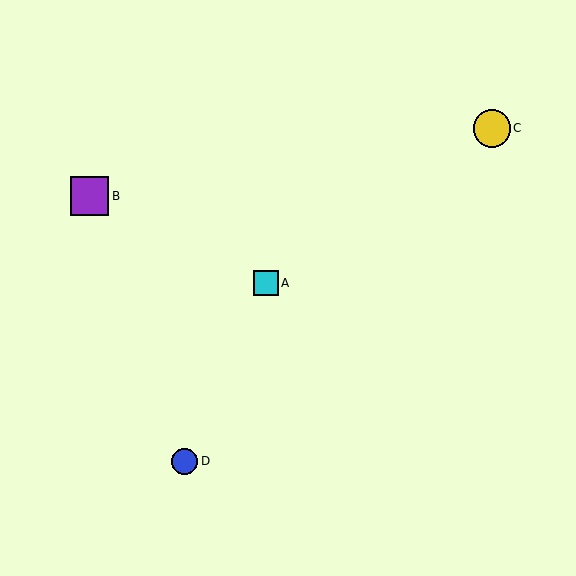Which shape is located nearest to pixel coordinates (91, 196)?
The purple square (labeled B) at (89, 196) is nearest to that location.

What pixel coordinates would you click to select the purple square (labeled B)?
Click at (89, 196) to select the purple square B.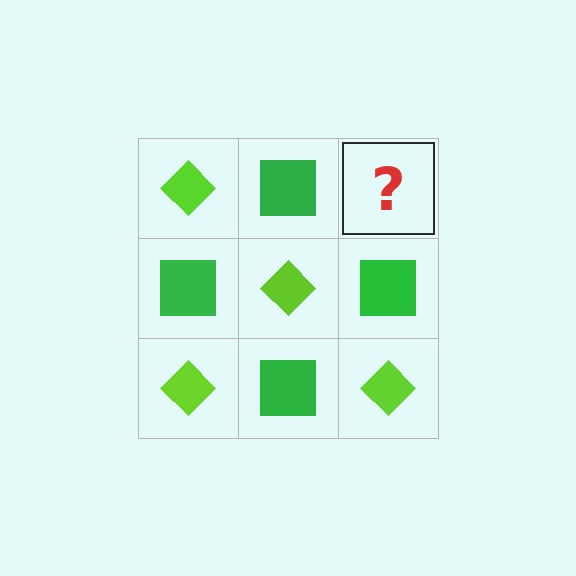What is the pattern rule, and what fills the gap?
The rule is that it alternates lime diamond and green square in a checkerboard pattern. The gap should be filled with a lime diamond.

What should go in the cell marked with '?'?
The missing cell should contain a lime diamond.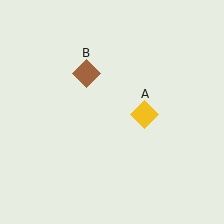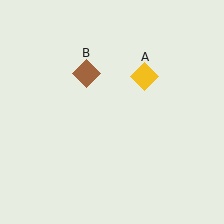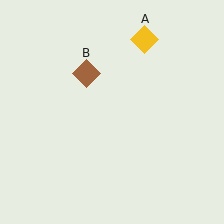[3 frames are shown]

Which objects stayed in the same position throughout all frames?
Brown diamond (object B) remained stationary.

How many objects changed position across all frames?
1 object changed position: yellow diamond (object A).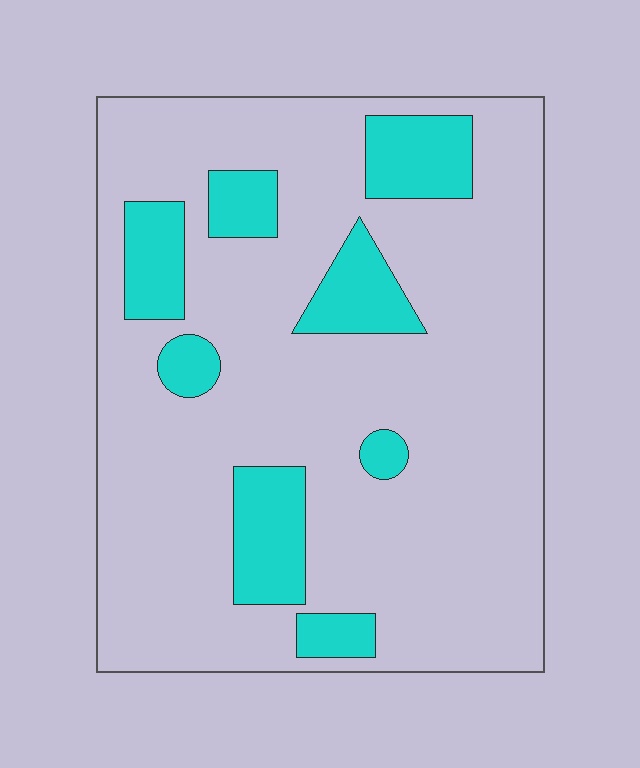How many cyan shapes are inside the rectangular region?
8.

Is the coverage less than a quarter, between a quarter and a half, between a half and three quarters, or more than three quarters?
Less than a quarter.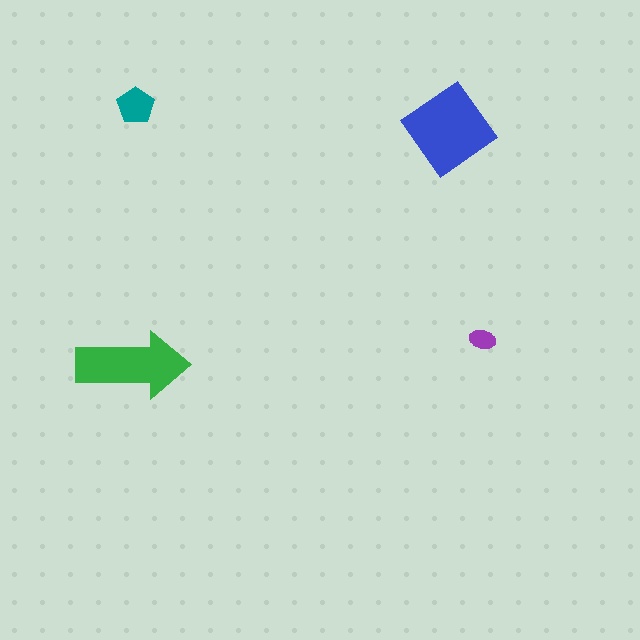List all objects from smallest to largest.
The purple ellipse, the teal pentagon, the green arrow, the blue diamond.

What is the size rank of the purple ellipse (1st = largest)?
4th.